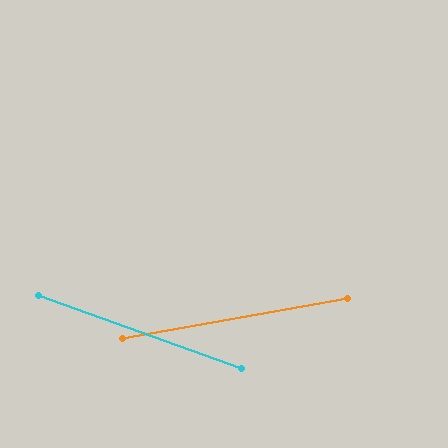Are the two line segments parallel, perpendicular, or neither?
Neither parallel nor perpendicular — they differ by about 30°.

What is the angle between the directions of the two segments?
Approximately 30 degrees.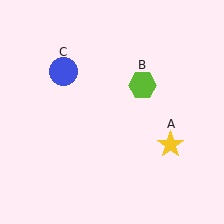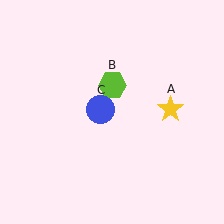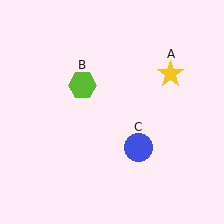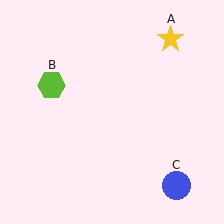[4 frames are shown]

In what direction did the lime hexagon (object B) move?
The lime hexagon (object B) moved left.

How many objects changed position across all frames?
3 objects changed position: yellow star (object A), lime hexagon (object B), blue circle (object C).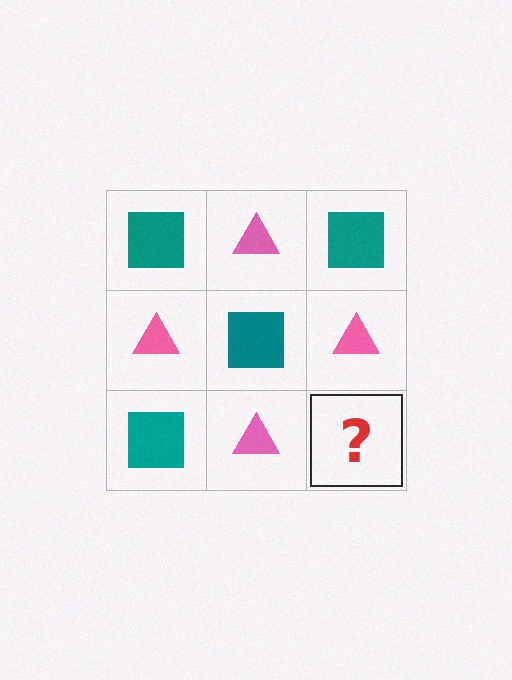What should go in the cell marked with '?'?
The missing cell should contain a teal square.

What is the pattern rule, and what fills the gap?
The rule is that it alternates teal square and pink triangle in a checkerboard pattern. The gap should be filled with a teal square.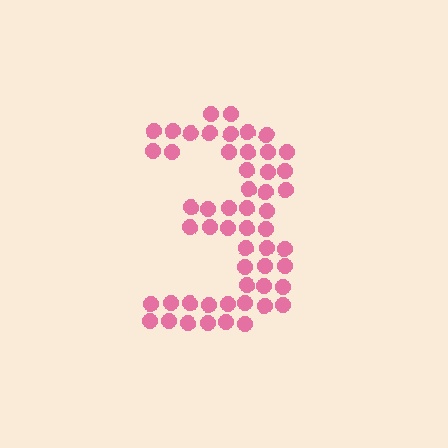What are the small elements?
The small elements are circles.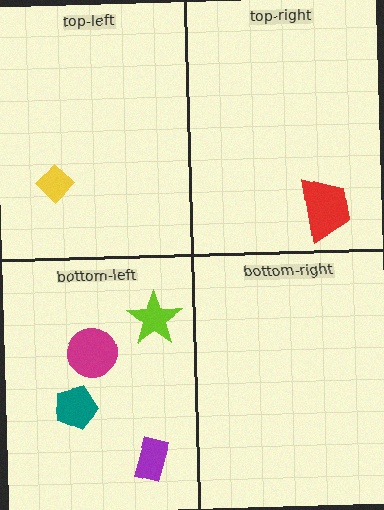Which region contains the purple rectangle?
The bottom-left region.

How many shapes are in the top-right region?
1.